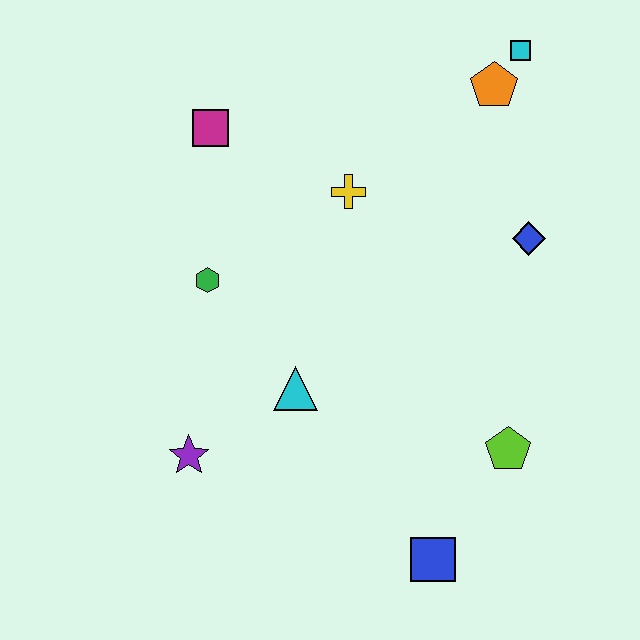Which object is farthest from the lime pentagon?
The magenta square is farthest from the lime pentagon.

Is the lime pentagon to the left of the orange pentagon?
No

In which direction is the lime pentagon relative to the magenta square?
The lime pentagon is below the magenta square.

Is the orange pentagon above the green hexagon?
Yes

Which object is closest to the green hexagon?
The cyan triangle is closest to the green hexagon.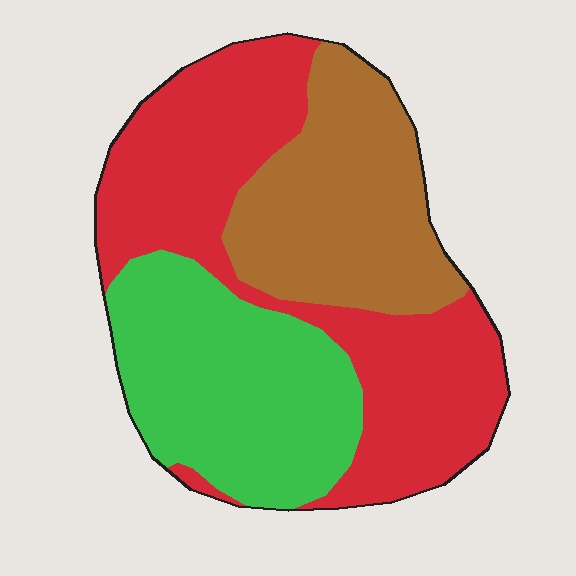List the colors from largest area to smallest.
From largest to smallest: red, green, brown.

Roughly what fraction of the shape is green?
Green covers 30% of the shape.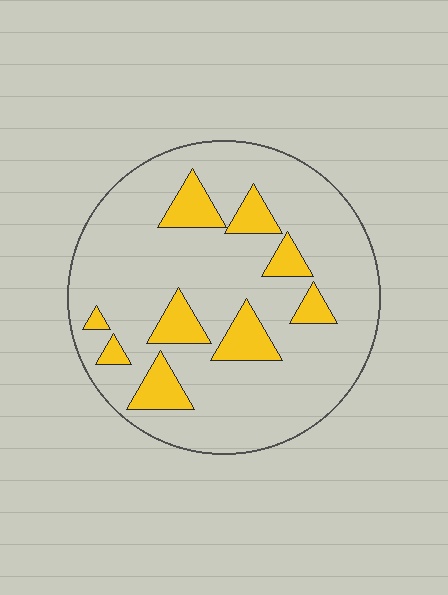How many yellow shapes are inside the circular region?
9.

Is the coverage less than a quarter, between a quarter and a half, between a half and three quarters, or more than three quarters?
Less than a quarter.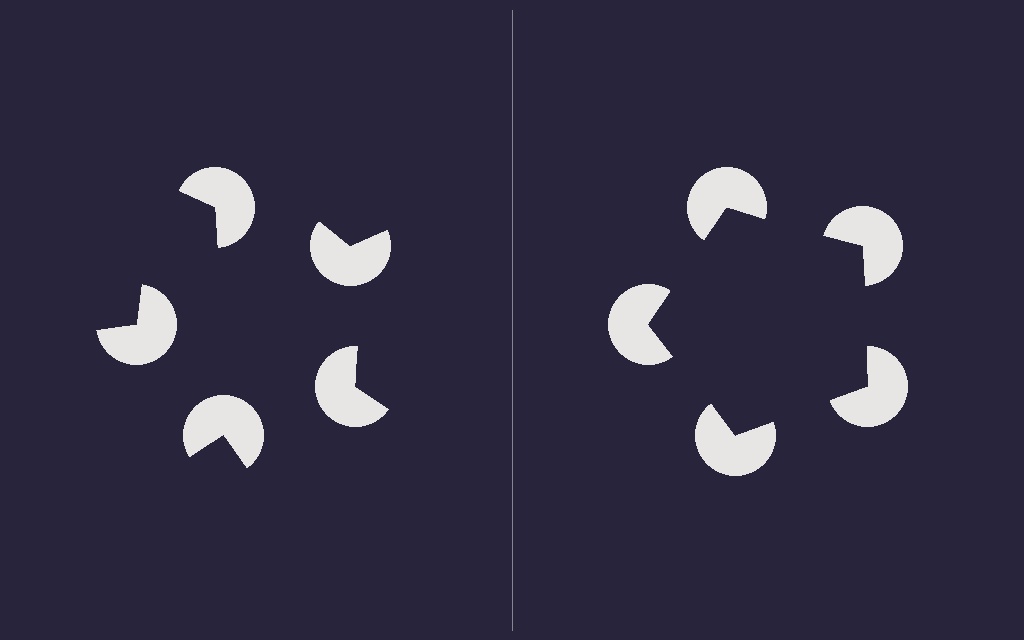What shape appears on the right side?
An illusory pentagon.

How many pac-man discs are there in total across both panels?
10 — 5 on each side.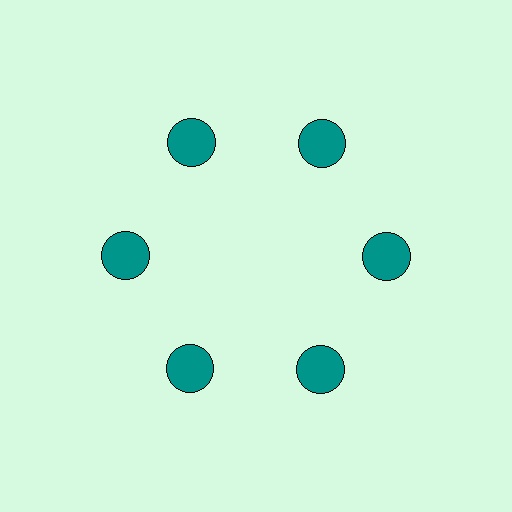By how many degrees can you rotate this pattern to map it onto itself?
The pattern maps onto itself every 60 degrees of rotation.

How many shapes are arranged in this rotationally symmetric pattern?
There are 6 shapes, arranged in 6 groups of 1.